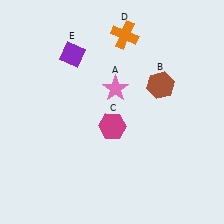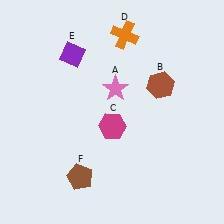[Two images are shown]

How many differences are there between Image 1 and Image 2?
There is 1 difference between the two images.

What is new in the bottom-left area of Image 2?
A brown pentagon (F) was added in the bottom-left area of Image 2.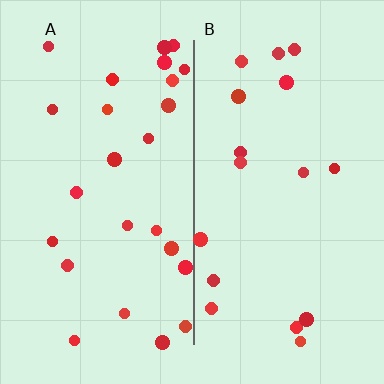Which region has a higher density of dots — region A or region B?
A (the left).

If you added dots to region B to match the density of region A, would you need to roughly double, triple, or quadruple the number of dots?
Approximately double.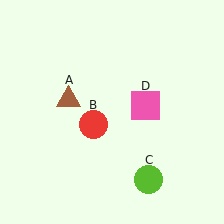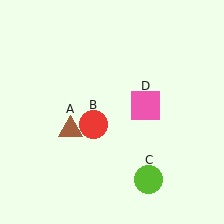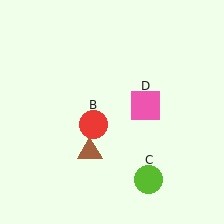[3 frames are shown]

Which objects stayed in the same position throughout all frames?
Red circle (object B) and lime circle (object C) and pink square (object D) remained stationary.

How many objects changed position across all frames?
1 object changed position: brown triangle (object A).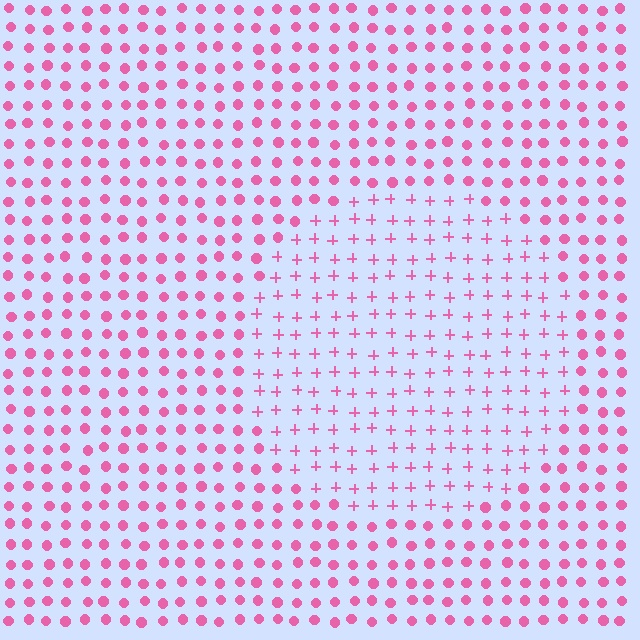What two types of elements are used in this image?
The image uses plus signs inside the circle region and circles outside it.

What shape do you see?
I see a circle.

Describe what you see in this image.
The image is filled with small pink elements arranged in a uniform grid. A circle-shaped region contains plus signs, while the surrounding area contains circles. The boundary is defined purely by the change in element shape.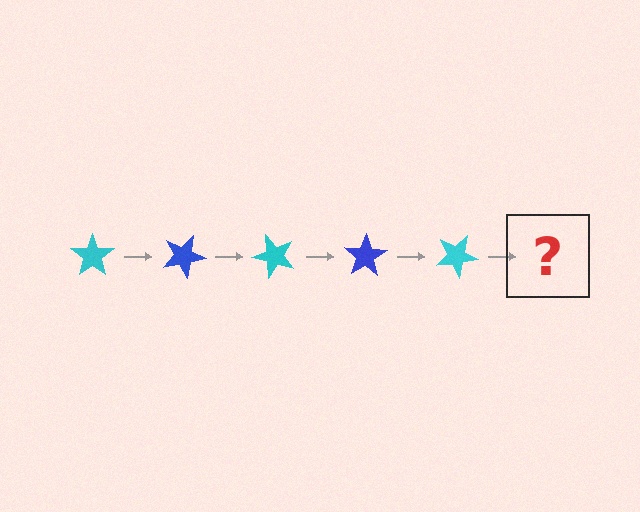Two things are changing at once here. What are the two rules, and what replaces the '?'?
The two rules are that it rotates 25 degrees each step and the color cycles through cyan and blue. The '?' should be a blue star, rotated 125 degrees from the start.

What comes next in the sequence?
The next element should be a blue star, rotated 125 degrees from the start.